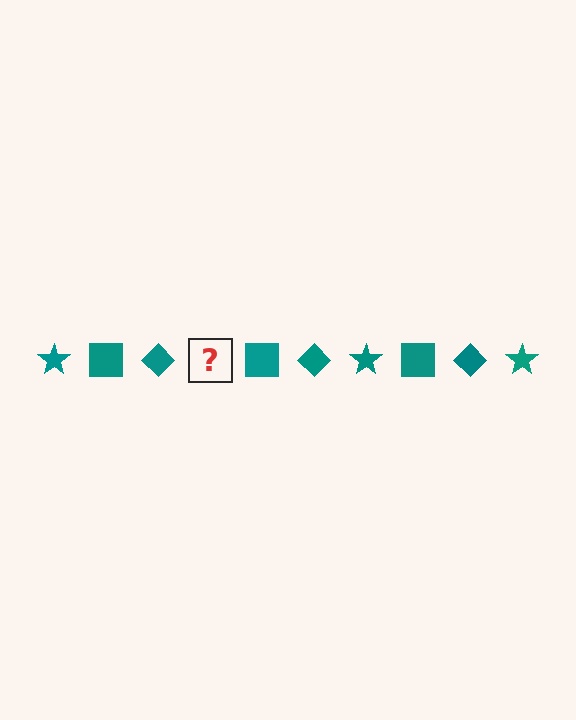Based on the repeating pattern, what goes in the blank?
The blank should be a teal star.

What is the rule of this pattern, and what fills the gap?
The rule is that the pattern cycles through star, square, diamond shapes in teal. The gap should be filled with a teal star.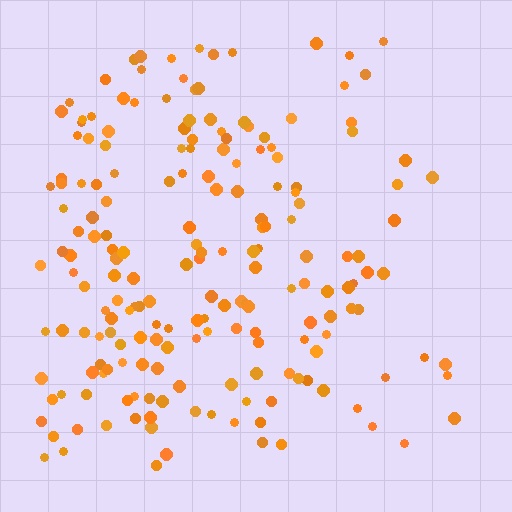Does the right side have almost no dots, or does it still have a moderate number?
Still a moderate number, just noticeably fewer than the left.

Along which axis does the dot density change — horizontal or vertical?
Horizontal.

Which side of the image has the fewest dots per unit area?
The right.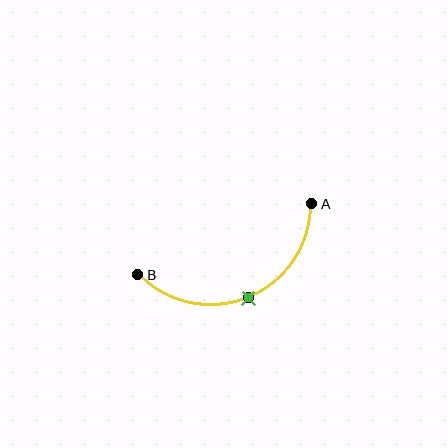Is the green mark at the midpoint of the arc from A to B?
Yes. The green mark lies on the arc at equal arc-length from both A and B — it is the arc midpoint.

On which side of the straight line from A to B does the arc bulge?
The arc bulges below the straight line connecting A and B.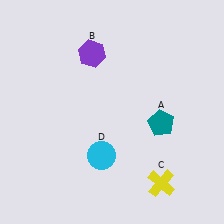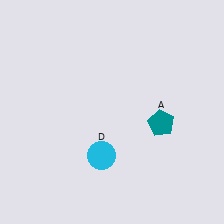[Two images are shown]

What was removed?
The yellow cross (C), the purple hexagon (B) were removed in Image 2.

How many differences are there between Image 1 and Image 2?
There are 2 differences between the two images.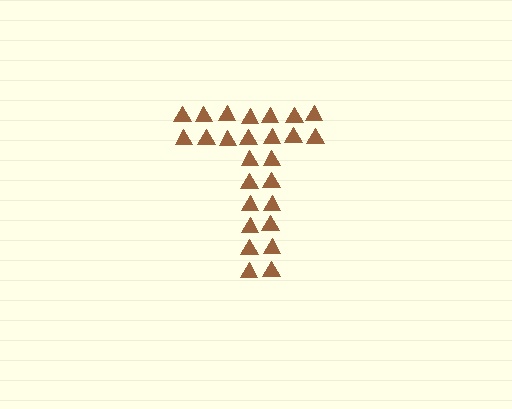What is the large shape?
The large shape is the letter T.